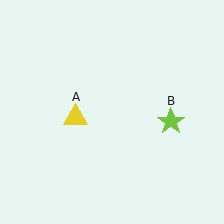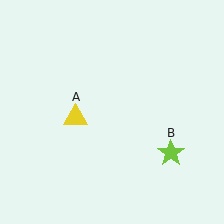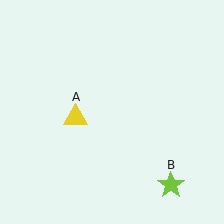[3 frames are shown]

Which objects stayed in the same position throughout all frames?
Yellow triangle (object A) remained stationary.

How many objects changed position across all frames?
1 object changed position: lime star (object B).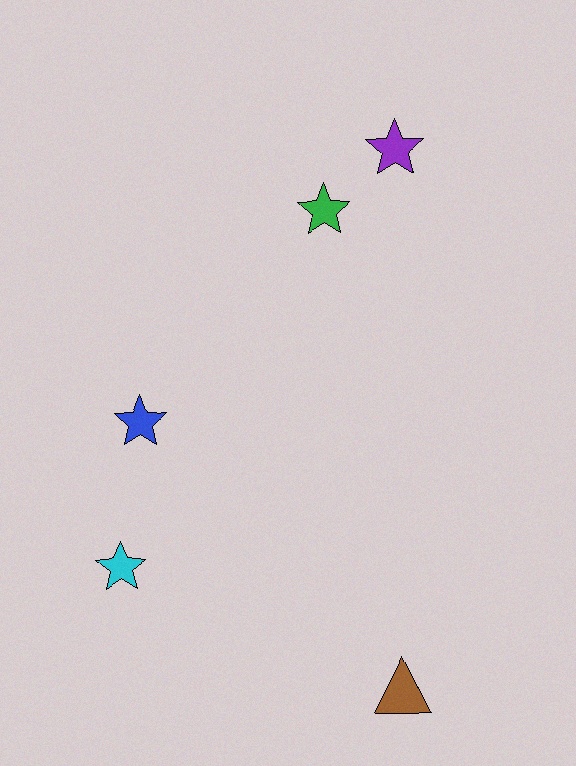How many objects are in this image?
There are 5 objects.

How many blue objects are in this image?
There is 1 blue object.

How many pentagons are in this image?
There are no pentagons.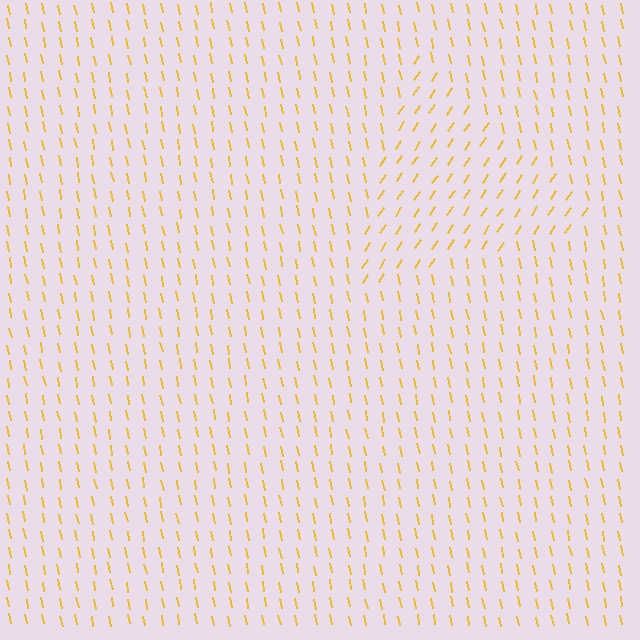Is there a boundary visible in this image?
Yes, there is a texture boundary formed by a change in line orientation.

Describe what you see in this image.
The image is filled with small yellow line segments. A triangle region in the image has lines oriented differently from the surrounding lines, creating a visible texture boundary.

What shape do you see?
I see a triangle.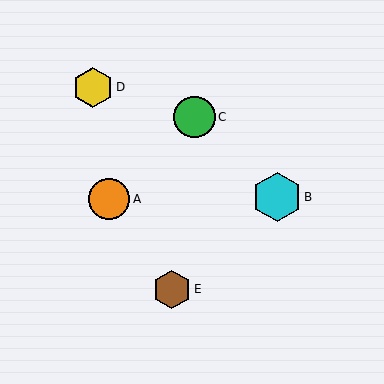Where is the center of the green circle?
The center of the green circle is at (195, 117).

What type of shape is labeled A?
Shape A is an orange circle.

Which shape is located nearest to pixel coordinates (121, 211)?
The orange circle (labeled A) at (109, 199) is nearest to that location.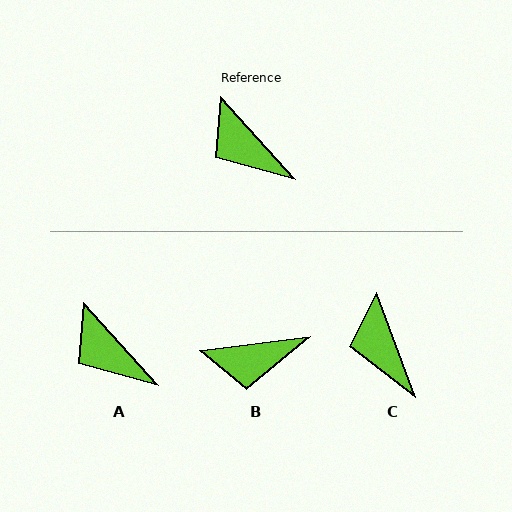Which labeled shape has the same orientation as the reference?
A.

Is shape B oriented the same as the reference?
No, it is off by about 55 degrees.